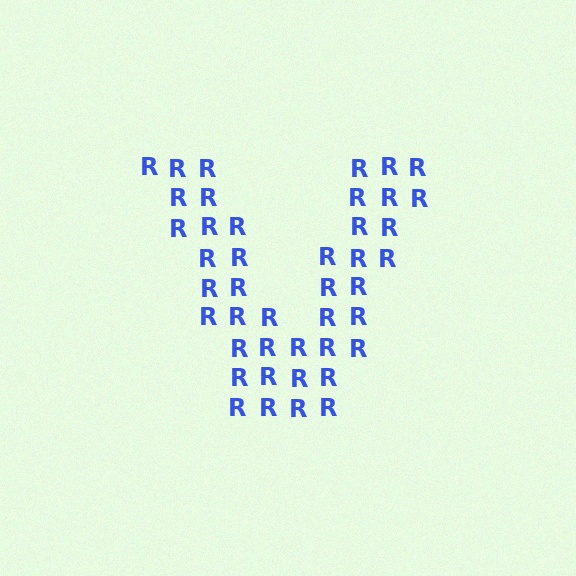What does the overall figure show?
The overall figure shows the letter V.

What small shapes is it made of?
It is made of small letter R's.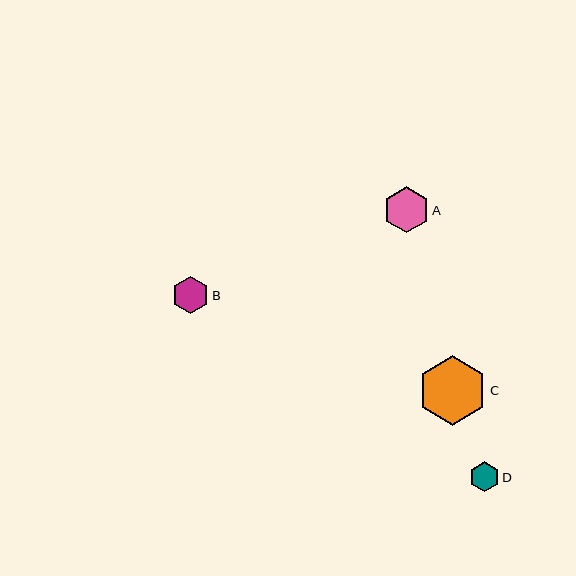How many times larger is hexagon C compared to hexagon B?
Hexagon C is approximately 1.9 times the size of hexagon B.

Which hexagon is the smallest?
Hexagon D is the smallest with a size of approximately 30 pixels.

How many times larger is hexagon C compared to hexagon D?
Hexagon C is approximately 2.3 times the size of hexagon D.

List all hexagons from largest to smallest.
From largest to smallest: C, A, B, D.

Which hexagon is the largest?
Hexagon C is the largest with a size of approximately 69 pixels.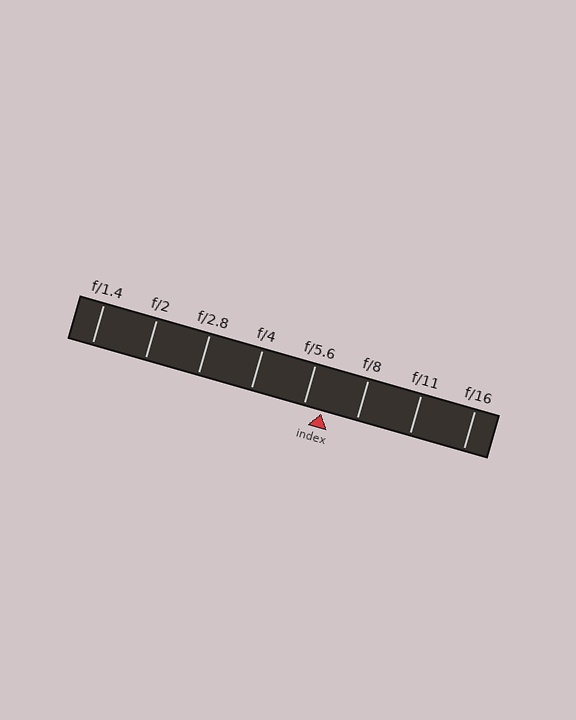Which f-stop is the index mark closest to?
The index mark is closest to f/5.6.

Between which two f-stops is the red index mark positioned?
The index mark is between f/5.6 and f/8.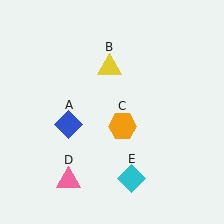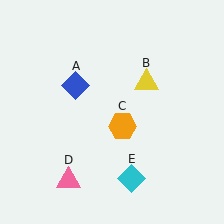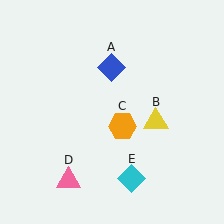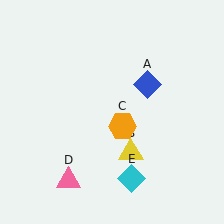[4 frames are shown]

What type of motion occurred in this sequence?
The blue diamond (object A), yellow triangle (object B) rotated clockwise around the center of the scene.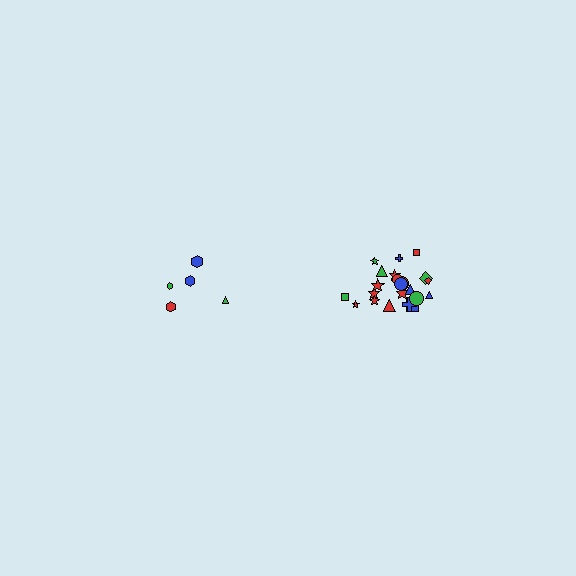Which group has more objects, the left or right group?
The right group.